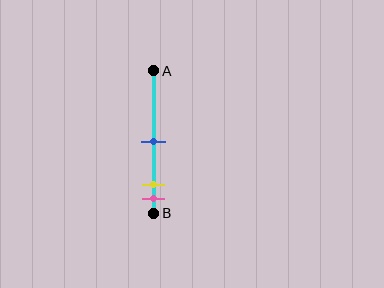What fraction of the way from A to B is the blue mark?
The blue mark is approximately 50% (0.5) of the way from A to B.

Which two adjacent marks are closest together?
The yellow and pink marks are the closest adjacent pair.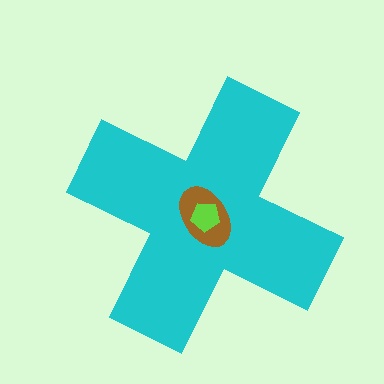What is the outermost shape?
The cyan cross.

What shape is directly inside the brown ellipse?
The lime pentagon.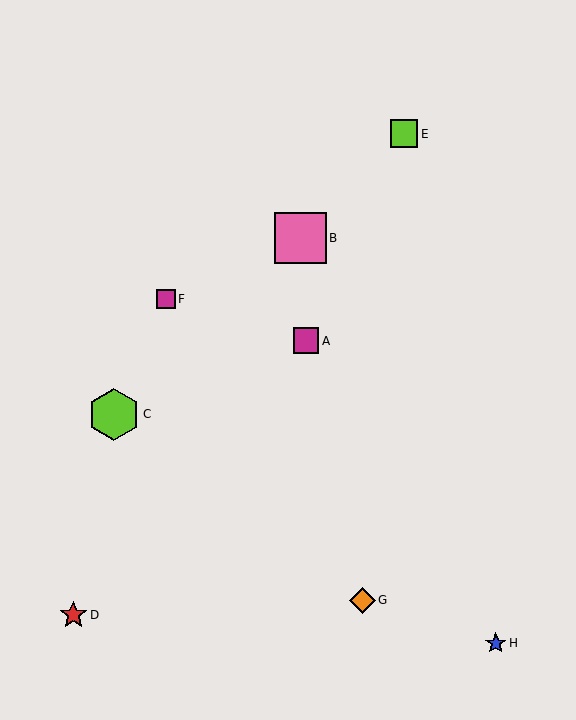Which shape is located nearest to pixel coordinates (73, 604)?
The red star (labeled D) at (73, 615) is nearest to that location.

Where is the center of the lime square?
The center of the lime square is at (404, 134).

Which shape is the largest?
The lime hexagon (labeled C) is the largest.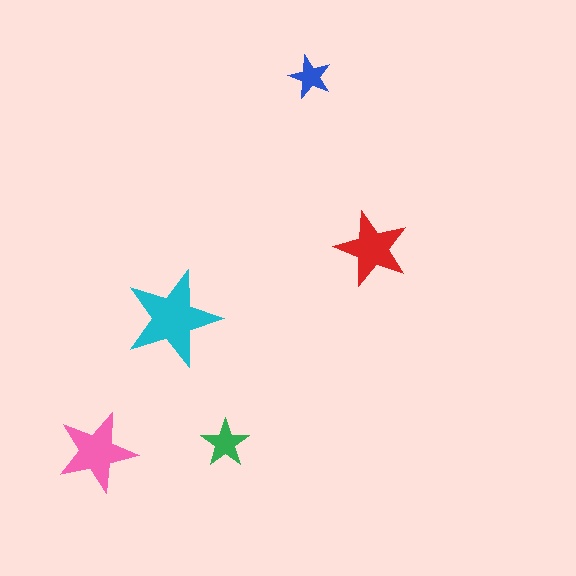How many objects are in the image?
There are 5 objects in the image.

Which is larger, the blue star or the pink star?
The pink one.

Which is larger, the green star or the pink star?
The pink one.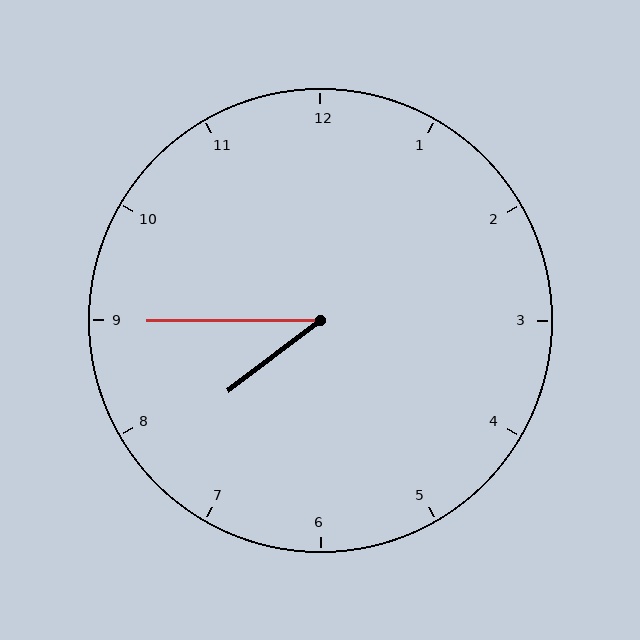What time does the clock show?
7:45.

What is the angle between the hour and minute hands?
Approximately 38 degrees.